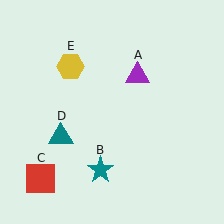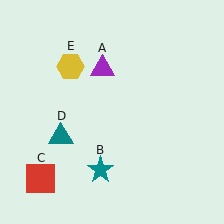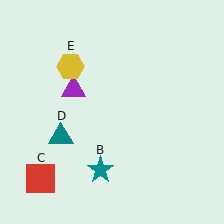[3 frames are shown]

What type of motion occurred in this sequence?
The purple triangle (object A) rotated counterclockwise around the center of the scene.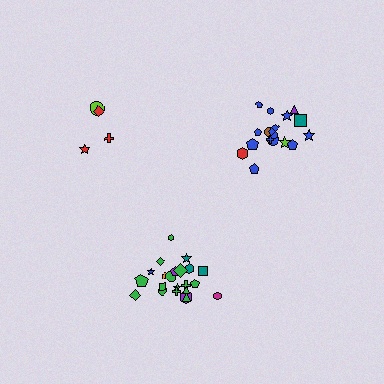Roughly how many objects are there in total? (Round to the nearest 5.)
Roughly 45 objects in total.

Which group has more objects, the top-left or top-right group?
The top-right group.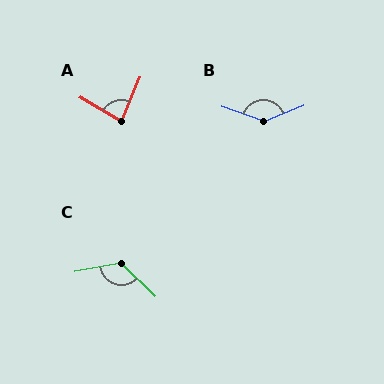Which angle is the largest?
B, at approximately 138 degrees.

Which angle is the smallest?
A, at approximately 82 degrees.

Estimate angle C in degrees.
Approximately 126 degrees.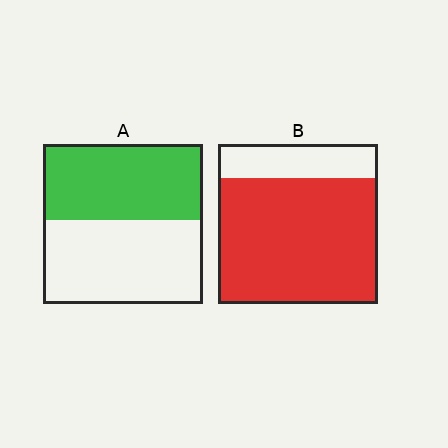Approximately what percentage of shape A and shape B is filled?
A is approximately 50% and B is approximately 80%.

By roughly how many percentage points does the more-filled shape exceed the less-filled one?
By roughly 30 percentage points (B over A).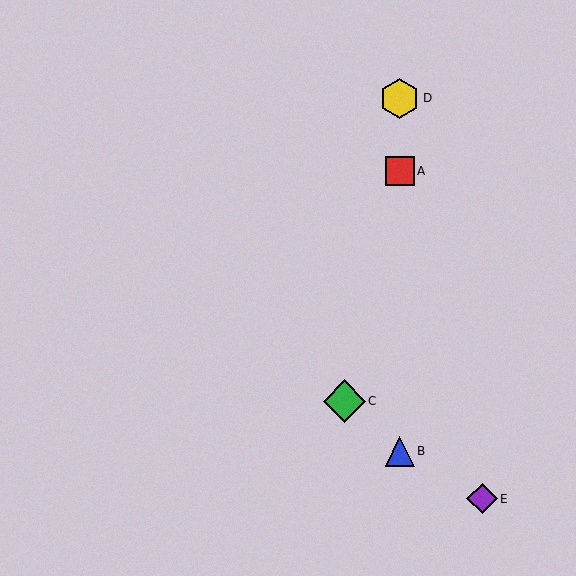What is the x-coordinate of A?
Object A is at x≈400.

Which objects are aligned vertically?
Objects A, B, D are aligned vertically.